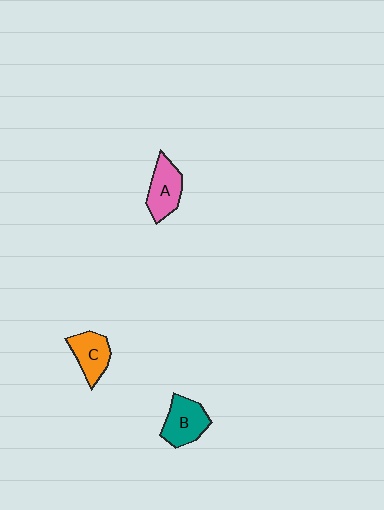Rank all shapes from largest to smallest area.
From largest to smallest: B (teal), A (pink), C (orange).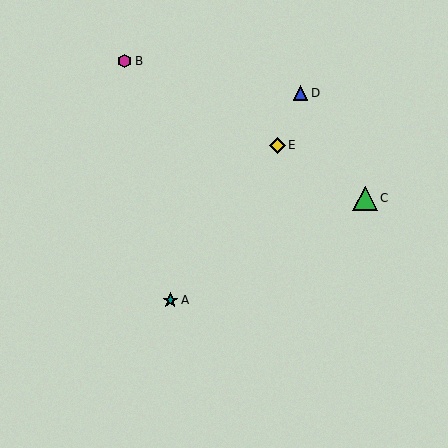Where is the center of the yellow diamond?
The center of the yellow diamond is at (277, 145).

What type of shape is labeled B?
Shape B is a magenta hexagon.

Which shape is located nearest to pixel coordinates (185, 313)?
The teal star (labeled A) at (170, 301) is nearest to that location.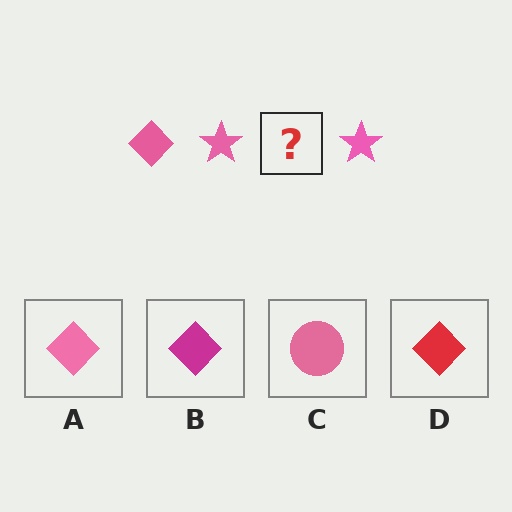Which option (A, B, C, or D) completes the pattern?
A.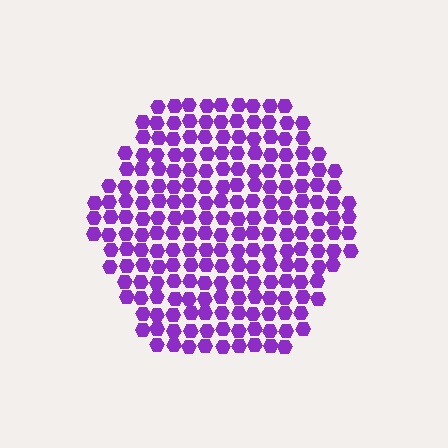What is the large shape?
The large shape is a hexagon.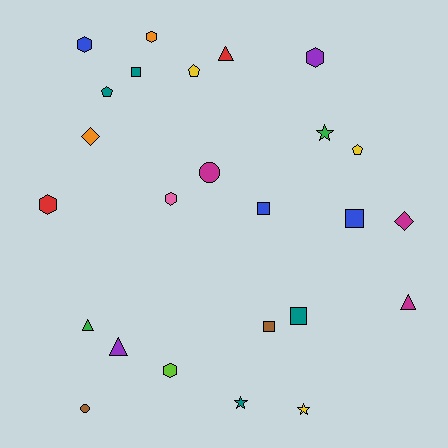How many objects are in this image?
There are 25 objects.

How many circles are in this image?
There are 2 circles.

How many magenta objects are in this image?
There are 3 magenta objects.